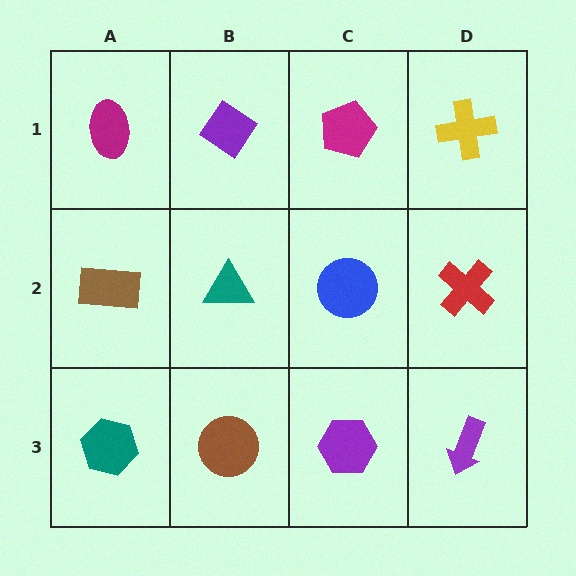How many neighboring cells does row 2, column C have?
4.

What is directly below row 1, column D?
A red cross.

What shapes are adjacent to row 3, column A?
A brown rectangle (row 2, column A), a brown circle (row 3, column B).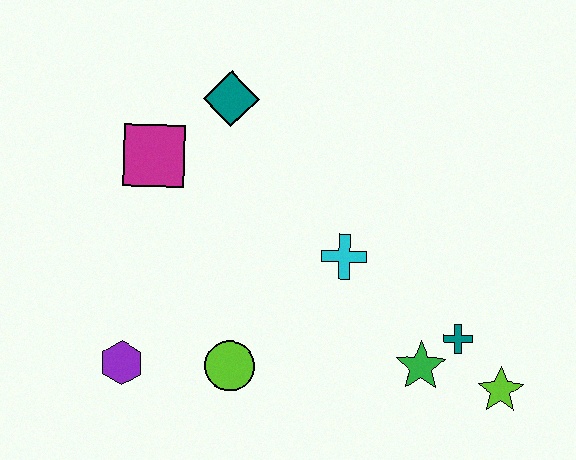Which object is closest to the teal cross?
The green star is closest to the teal cross.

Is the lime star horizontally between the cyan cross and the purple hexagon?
No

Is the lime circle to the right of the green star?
No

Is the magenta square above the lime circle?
Yes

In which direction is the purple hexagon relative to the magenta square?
The purple hexagon is below the magenta square.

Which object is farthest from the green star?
The magenta square is farthest from the green star.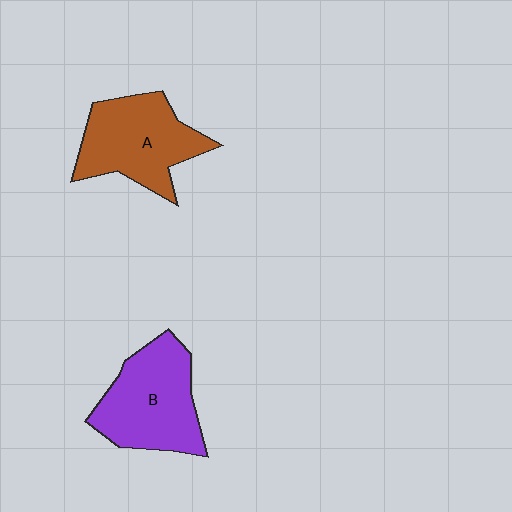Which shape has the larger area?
Shape B (purple).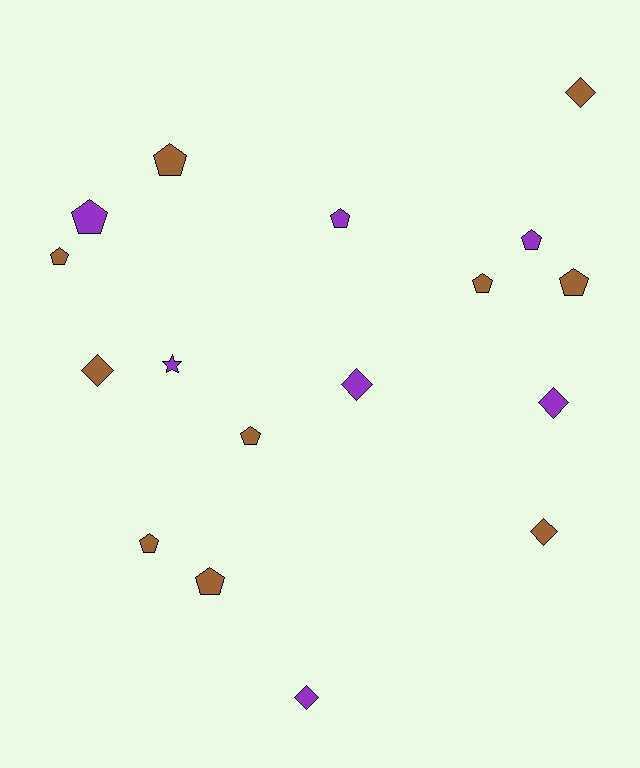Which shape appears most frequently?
Pentagon, with 10 objects.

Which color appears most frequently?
Brown, with 10 objects.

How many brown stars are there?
There are no brown stars.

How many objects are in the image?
There are 17 objects.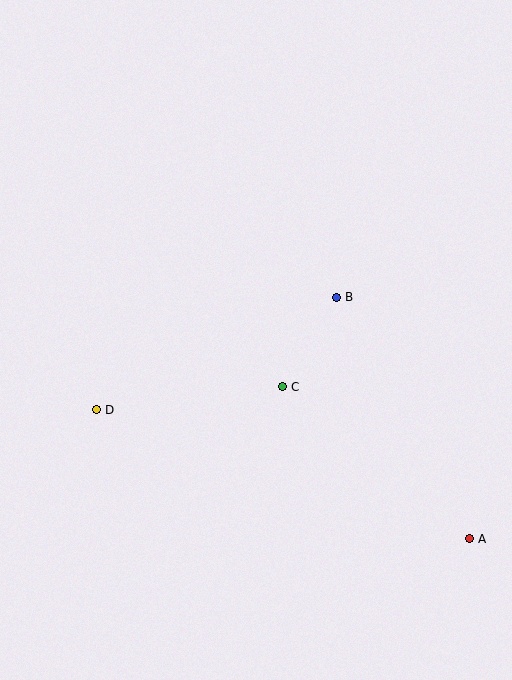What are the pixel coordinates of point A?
Point A is at (469, 539).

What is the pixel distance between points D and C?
The distance between D and C is 187 pixels.